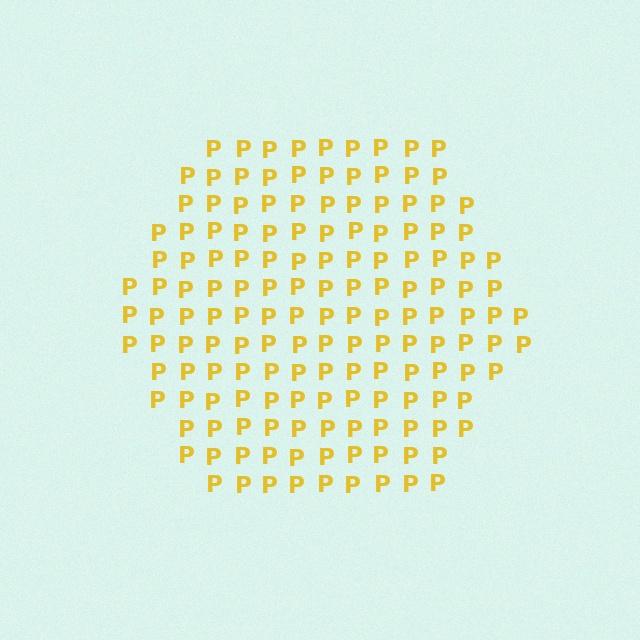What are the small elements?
The small elements are letter P's.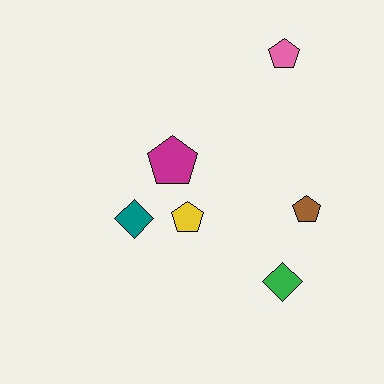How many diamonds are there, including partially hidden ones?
There are 2 diamonds.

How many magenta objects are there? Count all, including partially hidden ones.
There is 1 magenta object.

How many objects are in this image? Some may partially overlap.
There are 6 objects.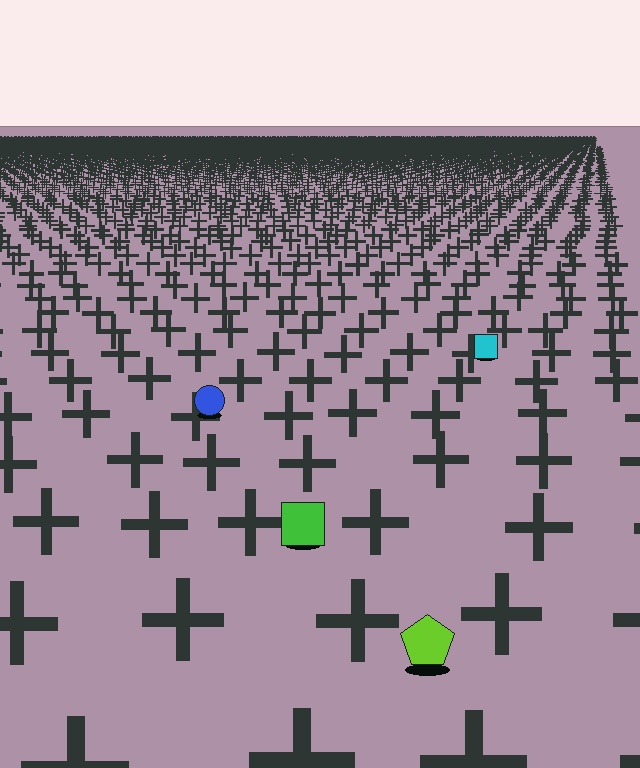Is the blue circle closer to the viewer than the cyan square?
Yes. The blue circle is closer — you can tell from the texture gradient: the ground texture is coarser near it.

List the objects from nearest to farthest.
From nearest to farthest: the lime pentagon, the green square, the blue circle, the cyan square.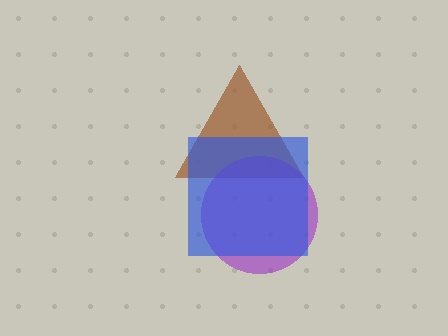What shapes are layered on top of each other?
The layered shapes are: a brown triangle, a purple circle, a blue square.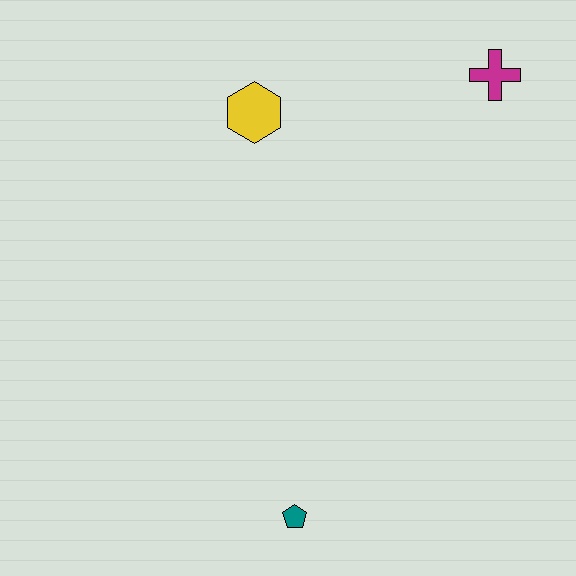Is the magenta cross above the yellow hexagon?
Yes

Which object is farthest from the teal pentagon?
The magenta cross is farthest from the teal pentagon.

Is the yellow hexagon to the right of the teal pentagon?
No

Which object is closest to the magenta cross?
The yellow hexagon is closest to the magenta cross.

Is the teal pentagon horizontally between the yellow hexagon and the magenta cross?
Yes